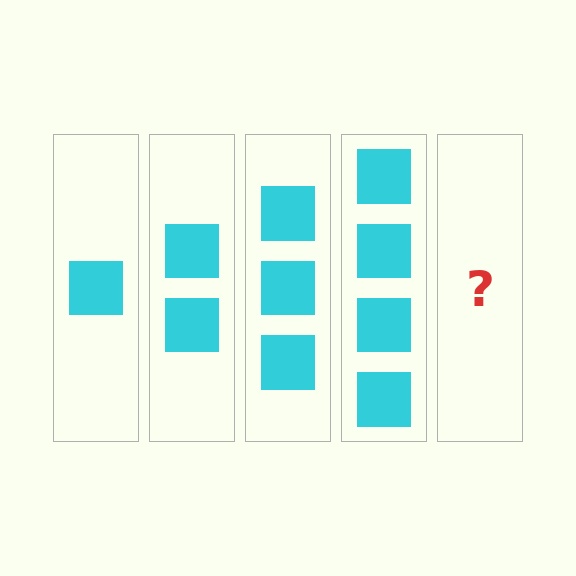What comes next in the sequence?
The next element should be 5 squares.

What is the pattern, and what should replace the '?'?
The pattern is that each step adds one more square. The '?' should be 5 squares.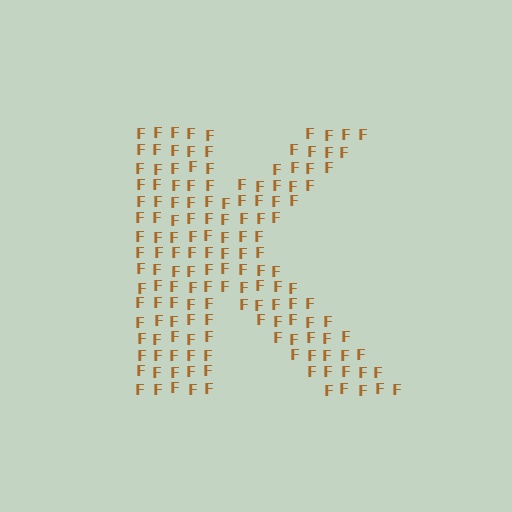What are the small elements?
The small elements are letter F's.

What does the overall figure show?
The overall figure shows the letter K.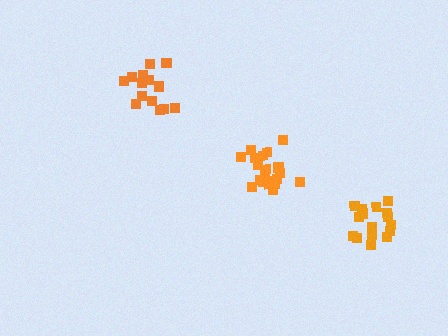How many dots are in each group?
Group 1: 16 dots, Group 2: 15 dots, Group 3: 21 dots (52 total).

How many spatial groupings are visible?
There are 3 spatial groupings.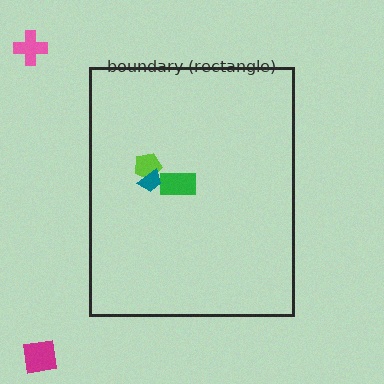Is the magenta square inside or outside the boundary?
Outside.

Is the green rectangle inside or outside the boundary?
Inside.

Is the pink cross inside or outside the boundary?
Outside.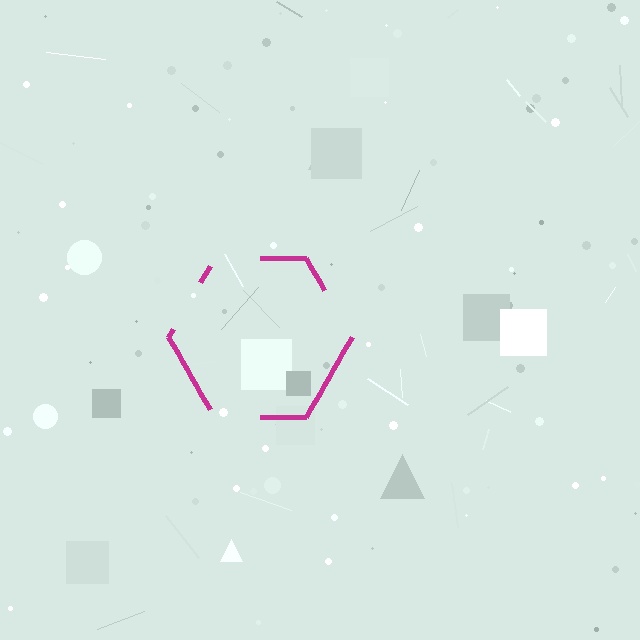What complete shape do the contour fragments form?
The contour fragments form a hexagon.